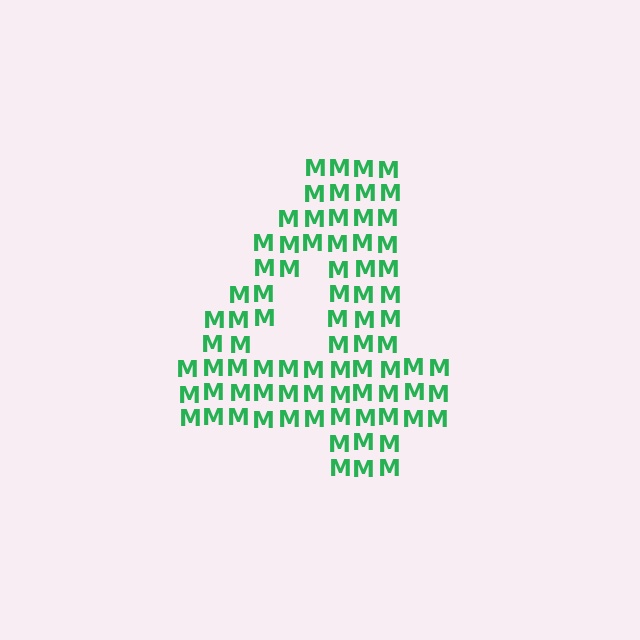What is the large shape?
The large shape is the digit 4.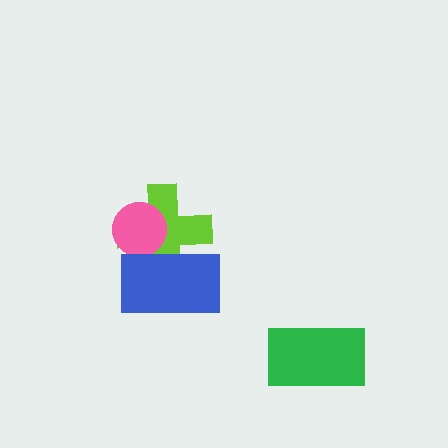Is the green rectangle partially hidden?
No, no other shape covers it.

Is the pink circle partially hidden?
Yes, it is partially covered by another shape.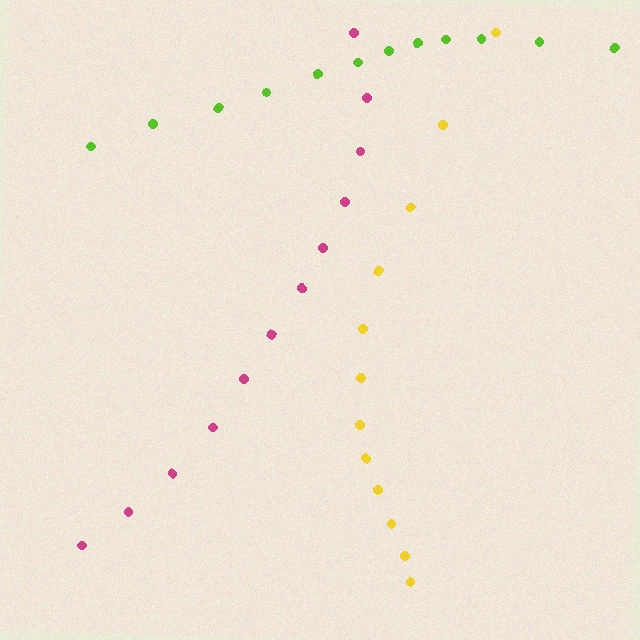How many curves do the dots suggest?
There are 3 distinct paths.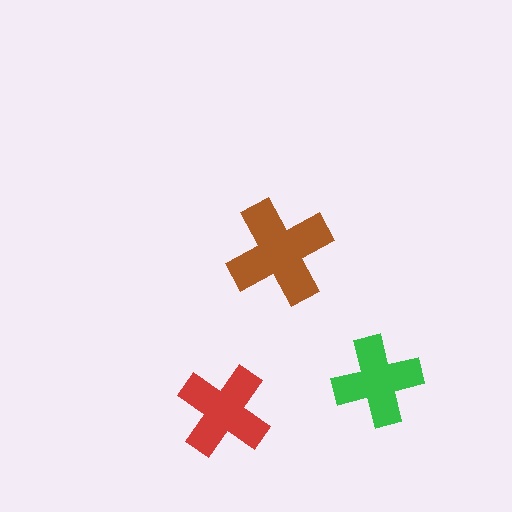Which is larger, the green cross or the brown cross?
The brown one.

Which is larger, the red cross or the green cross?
The red one.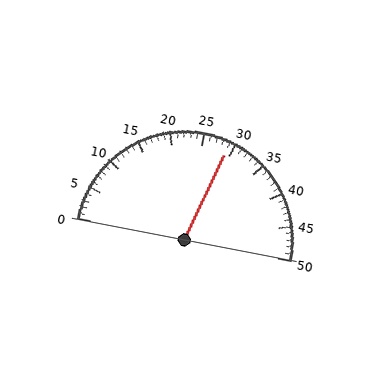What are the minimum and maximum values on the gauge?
The gauge ranges from 0 to 50.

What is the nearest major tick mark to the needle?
The nearest major tick mark is 30.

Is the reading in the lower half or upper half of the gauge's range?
The reading is in the upper half of the range (0 to 50).